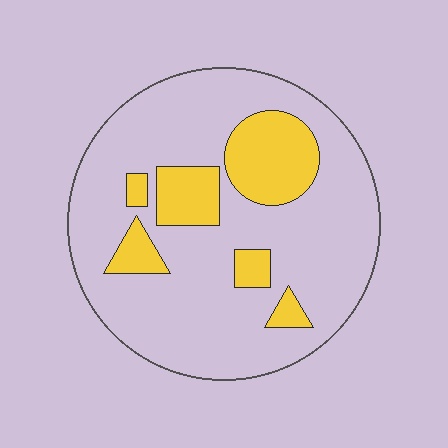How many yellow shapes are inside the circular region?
6.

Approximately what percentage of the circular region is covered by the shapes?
Approximately 20%.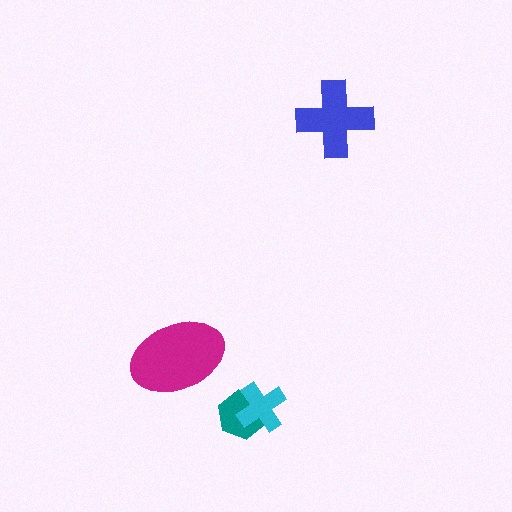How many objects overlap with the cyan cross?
1 object overlaps with the cyan cross.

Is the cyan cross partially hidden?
No, no other shape covers it.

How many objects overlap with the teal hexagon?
1 object overlaps with the teal hexagon.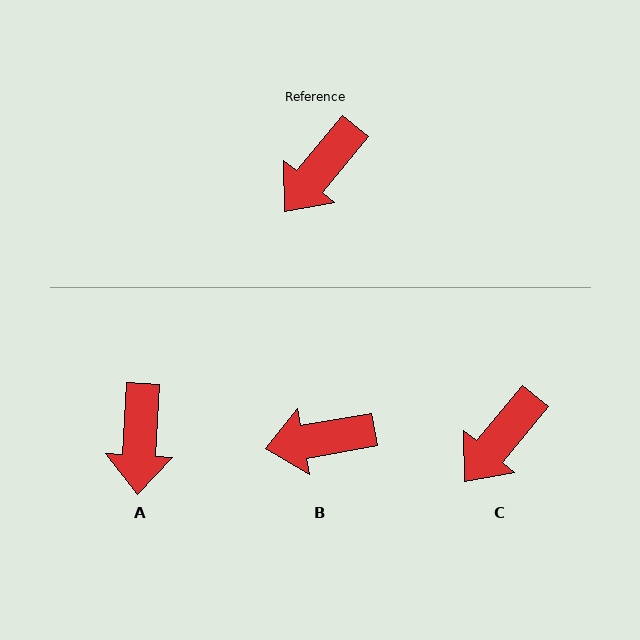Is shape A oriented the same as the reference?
No, it is off by about 37 degrees.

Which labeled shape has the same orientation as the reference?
C.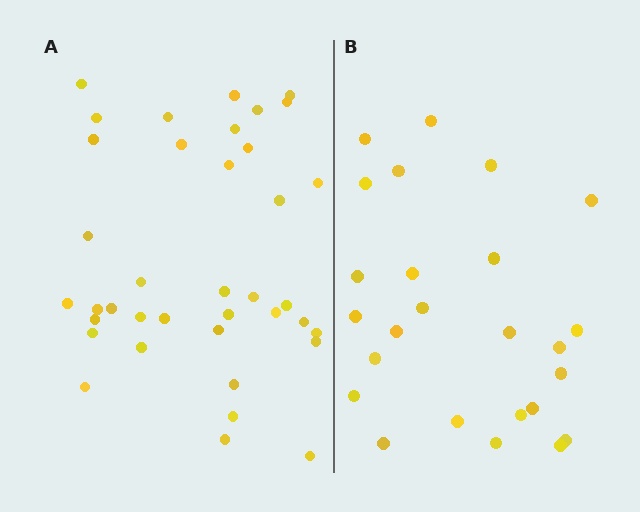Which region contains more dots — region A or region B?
Region A (the left region) has more dots.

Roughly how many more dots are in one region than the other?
Region A has approximately 15 more dots than region B.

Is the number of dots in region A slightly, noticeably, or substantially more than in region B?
Region A has substantially more. The ratio is roughly 1.5 to 1.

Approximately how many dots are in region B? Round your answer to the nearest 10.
About 20 dots. (The exact count is 25, which rounds to 20.)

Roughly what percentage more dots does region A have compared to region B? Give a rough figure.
About 50% more.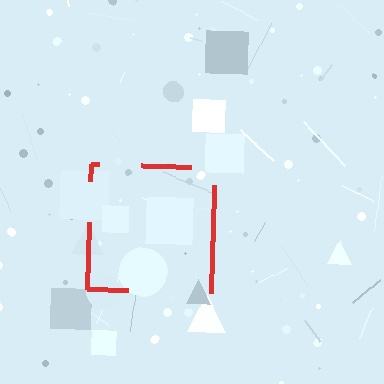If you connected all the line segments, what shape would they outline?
They would outline a square.